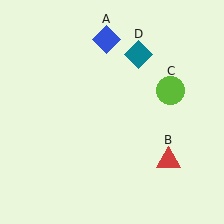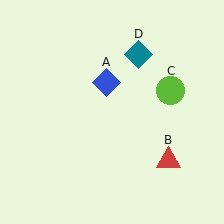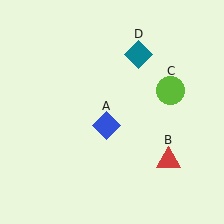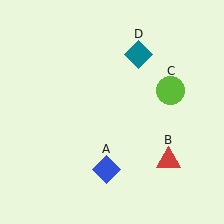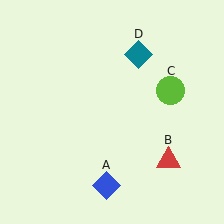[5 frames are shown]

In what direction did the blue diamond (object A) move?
The blue diamond (object A) moved down.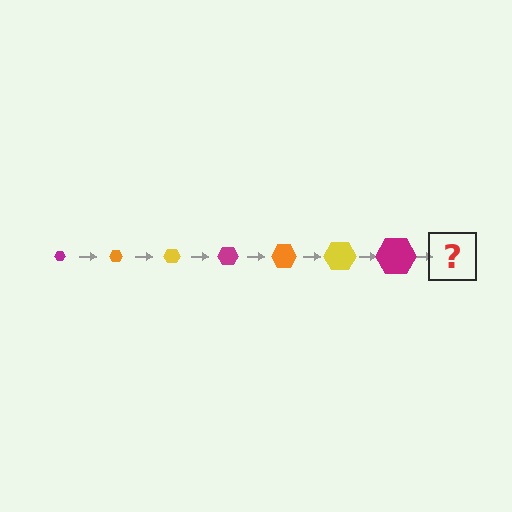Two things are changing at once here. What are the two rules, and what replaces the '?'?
The two rules are that the hexagon grows larger each step and the color cycles through magenta, orange, and yellow. The '?' should be an orange hexagon, larger than the previous one.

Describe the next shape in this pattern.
It should be an orange hexagon, larger than the previous one.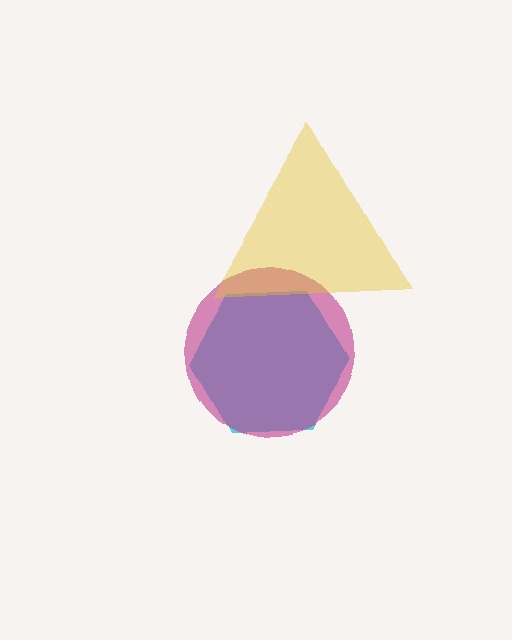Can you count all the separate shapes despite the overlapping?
Yes, there are 3 separate shapes.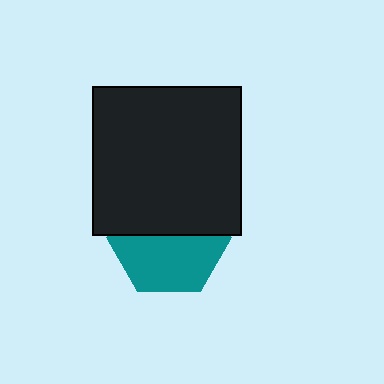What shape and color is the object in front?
The object in front is a black square.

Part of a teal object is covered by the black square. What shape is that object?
It is a hexagon.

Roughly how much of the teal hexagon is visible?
About half of it is visible (roughly 52%).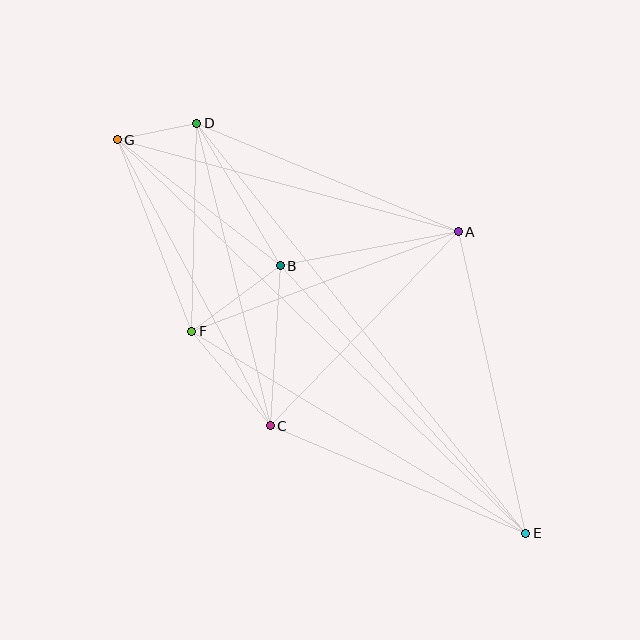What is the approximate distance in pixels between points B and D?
The distance between B and D is approximately 165 pixels.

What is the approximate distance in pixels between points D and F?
The distance between D and F is approximately 208 pixels.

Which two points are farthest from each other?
Points E and G are farthest from each other.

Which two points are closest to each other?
Points D and G are closest to each other.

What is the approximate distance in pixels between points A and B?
The distance between A and B is approximately 181 pixels.